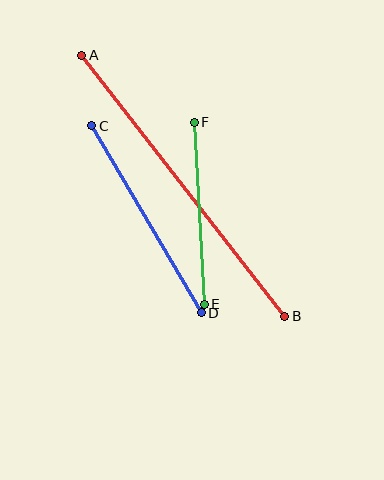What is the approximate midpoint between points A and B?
The midpoint is at approximately (183, 186) pixels.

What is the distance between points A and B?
The distance is approximately 330 pixels.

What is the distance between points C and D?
The distance is approximately 217 pixels.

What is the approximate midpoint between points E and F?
The midpoint is at approximately (199, 213) pixels.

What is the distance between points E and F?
The distance is approximately 182 pixels.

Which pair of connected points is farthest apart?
Points A and B are farthest apart.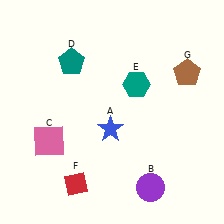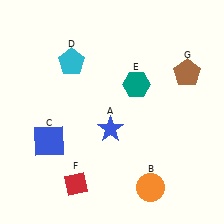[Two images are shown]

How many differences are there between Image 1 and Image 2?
There are 3 differences between the two images.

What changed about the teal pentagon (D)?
In Image 1, D is teal. In Image 2, it changed to cyan.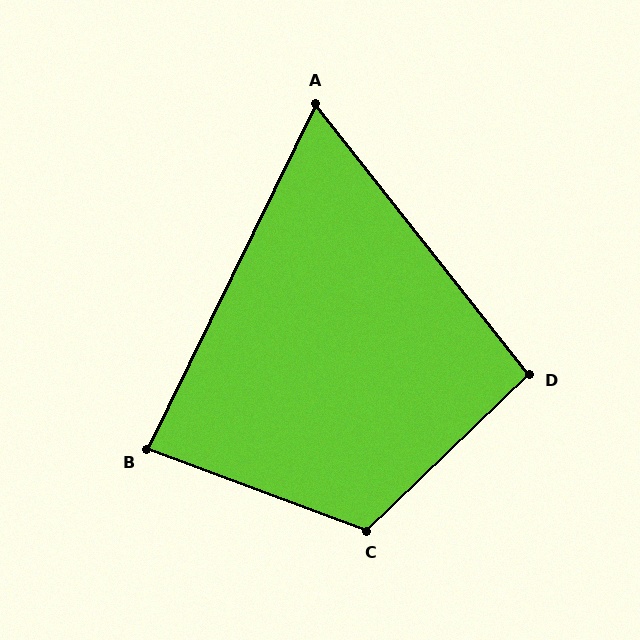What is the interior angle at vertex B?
Approximately 84 degrees (acute).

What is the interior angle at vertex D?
Approximately 96 degrees (obtuse).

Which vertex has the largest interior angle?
C, at approximately 116 degrees.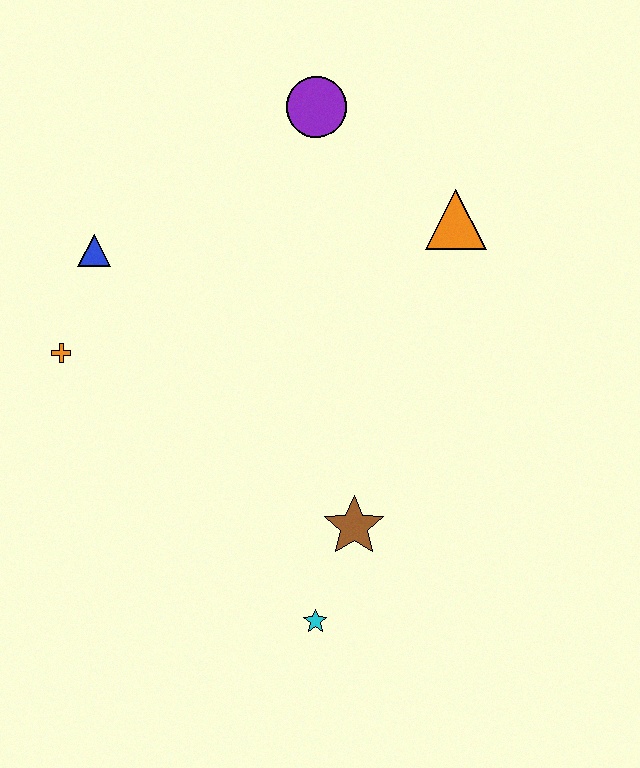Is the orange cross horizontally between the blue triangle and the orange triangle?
No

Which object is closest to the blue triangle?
The orange cross is closest to the blue triangle.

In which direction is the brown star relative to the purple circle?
The brown star is below the purple circle.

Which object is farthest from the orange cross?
The orange triangle is farthest from the orange cross.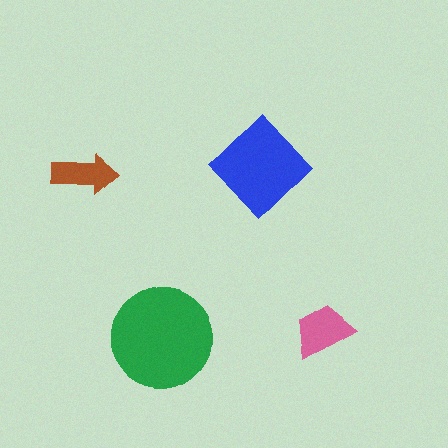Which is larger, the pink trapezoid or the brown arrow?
The pink trapezoid.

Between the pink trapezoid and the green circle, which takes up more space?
The green circle.